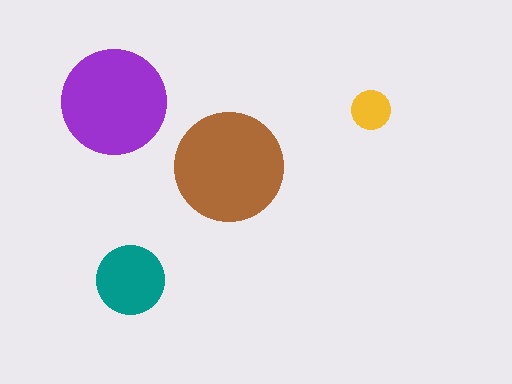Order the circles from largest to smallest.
the brown one, the purple one, the teal one, the yellow one.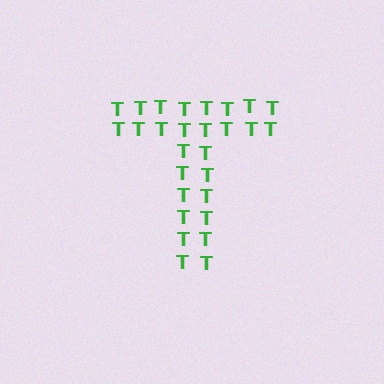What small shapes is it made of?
It is made of small letter T's.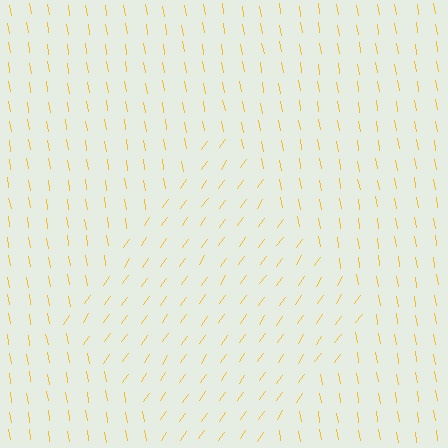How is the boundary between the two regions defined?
The boundary is defined purely by a change in line orientation (approximately 45 degrees difference). All lines are the same color and thickness.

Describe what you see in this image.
The image is filled with small yellow line segments. A diamond region in the image has lines oriented differently from the surrounding lines, creating a visible texture boundary.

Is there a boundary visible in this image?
Yes, there is a texture boundary formed by a change in line orientation.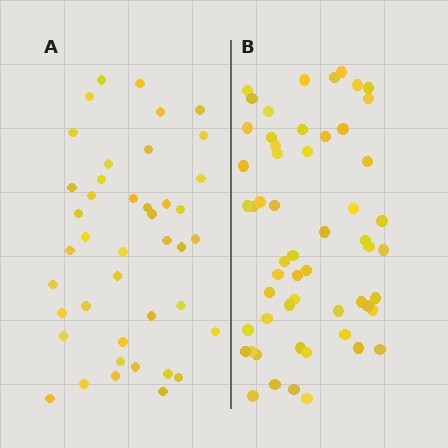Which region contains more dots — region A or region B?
Region B (the right region) has more dots.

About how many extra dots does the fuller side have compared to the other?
Region B has approximately 15 more dots than region A.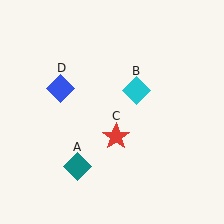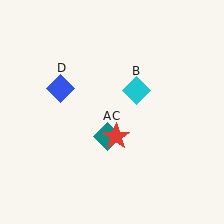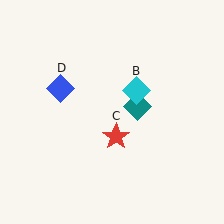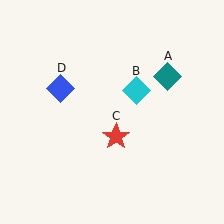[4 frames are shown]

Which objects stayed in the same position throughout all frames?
Cyan diamond (object B) and red star (object C) and blue diamond (object D) remained stationary.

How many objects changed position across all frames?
1 object changed position: teal diamond (object A).